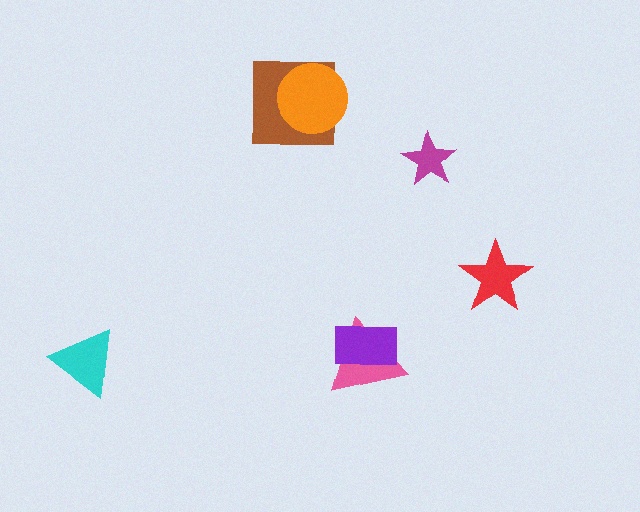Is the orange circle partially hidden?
No, no other shape covers it.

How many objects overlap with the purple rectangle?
1 object overlaps with the purple rectangle.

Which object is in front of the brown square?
The orange circle is in front of the brown square.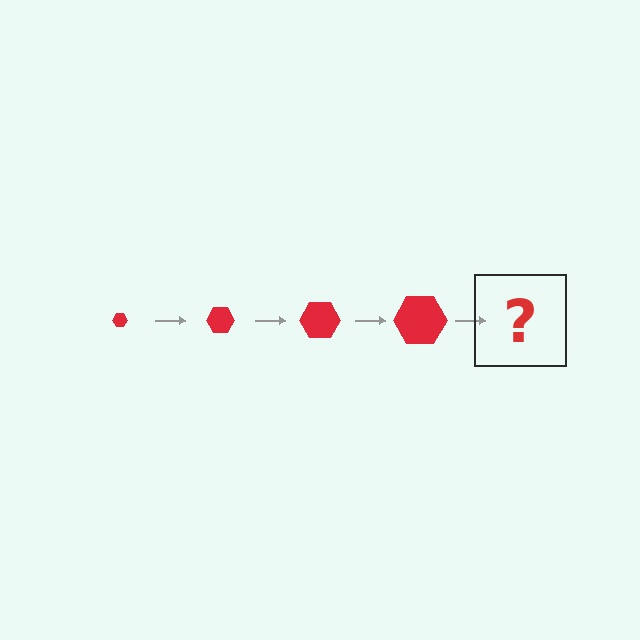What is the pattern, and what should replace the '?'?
The pattern is that the hexagon gets progressively larger each step. The '?' should be a red hexagon, larger than the previous one.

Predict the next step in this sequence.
The next step is a red hexagon, larger than the previous one.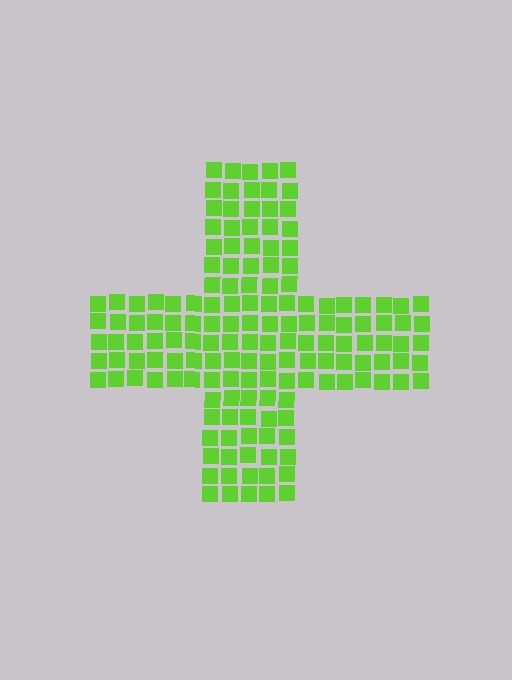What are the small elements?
The small elements are squares.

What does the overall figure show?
The overall figure shows a cross.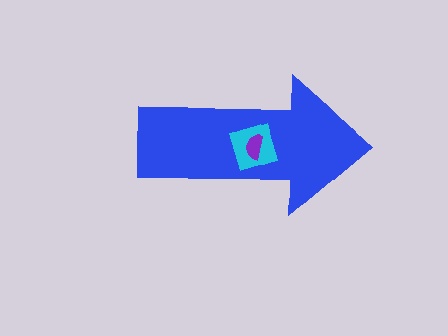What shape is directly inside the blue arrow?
The cyan diamond.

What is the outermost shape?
The blue arrow.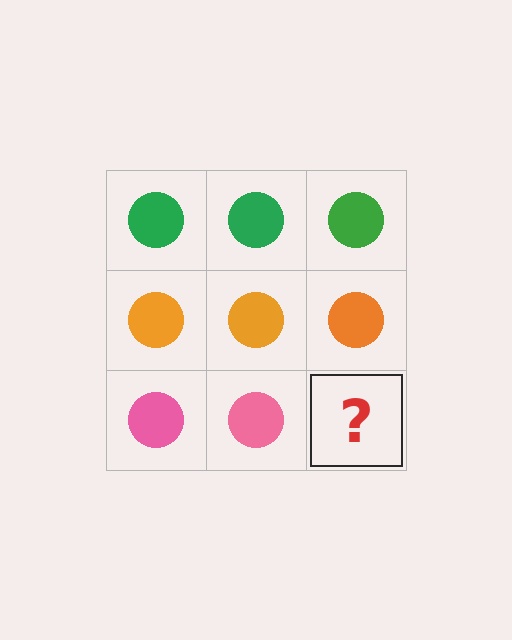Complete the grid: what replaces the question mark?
The question mark should be replaced with a pink circle.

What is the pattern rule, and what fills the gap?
The rule is that each row has a consistent color. The gap should be filled with a pink circle.